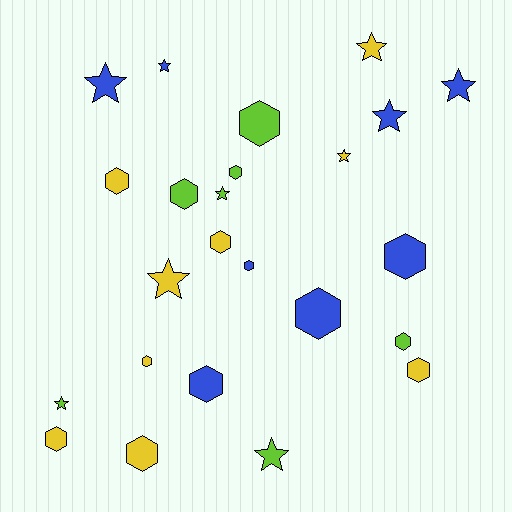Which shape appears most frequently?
Hexagon, with 14 objects.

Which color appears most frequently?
Yellow, with 9 objects.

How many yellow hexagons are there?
There are 6 yellow hexagons.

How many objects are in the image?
There are 24 objects.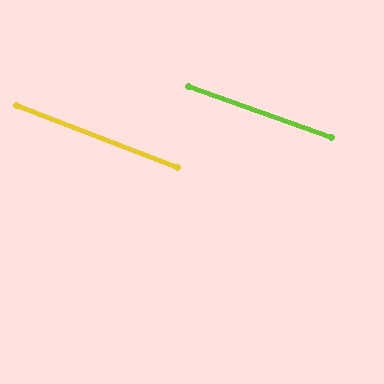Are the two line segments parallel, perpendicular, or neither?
Parallel — their directions differ by only 1.7°.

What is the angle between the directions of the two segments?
Approximately 2 degrees.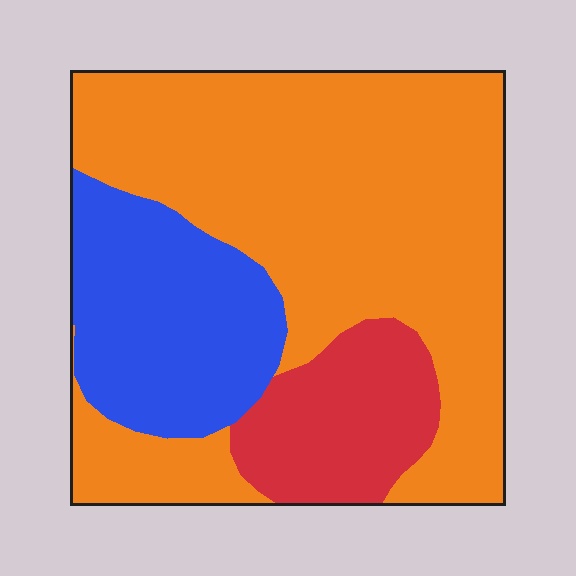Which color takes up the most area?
Orange, at roughly 65%.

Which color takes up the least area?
Red, at roughly 15%.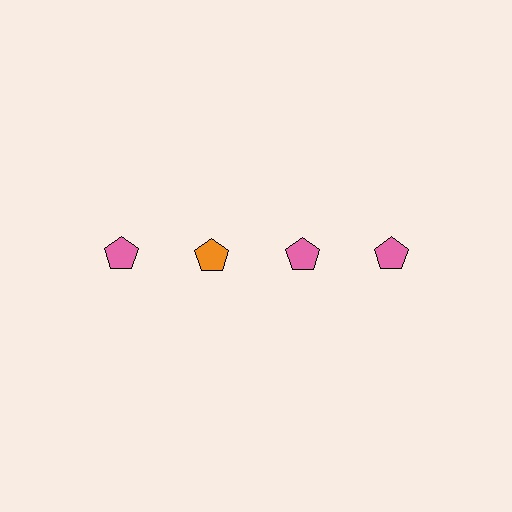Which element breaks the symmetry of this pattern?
The orange pentagon in the top row, second from left column breaks the symmetry. All other shapes are pink pentagons.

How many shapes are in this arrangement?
There are 4 shapes arranged in a grid pattern.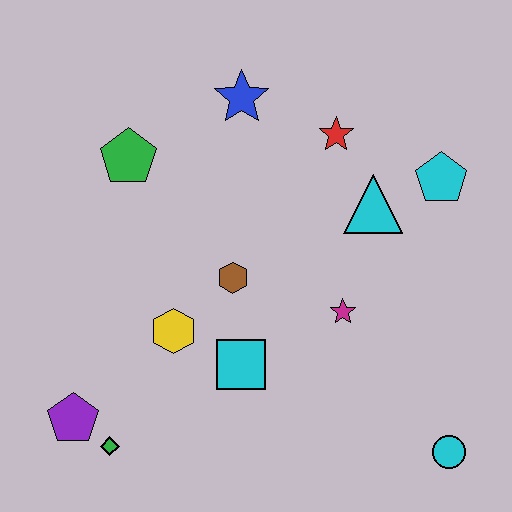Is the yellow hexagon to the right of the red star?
No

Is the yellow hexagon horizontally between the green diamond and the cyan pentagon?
Yes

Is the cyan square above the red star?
No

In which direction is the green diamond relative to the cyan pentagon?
The green diamond is to the left of the cyan pentagon.